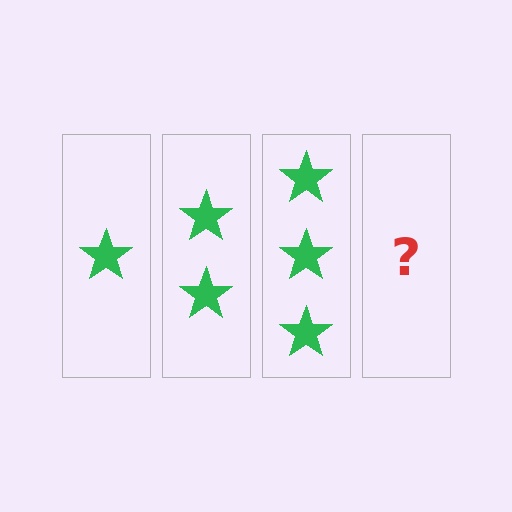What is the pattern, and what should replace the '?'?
The pattern is that each step adds one more star. The '?' should be 4 stars.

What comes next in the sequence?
The next element should be 4 stars.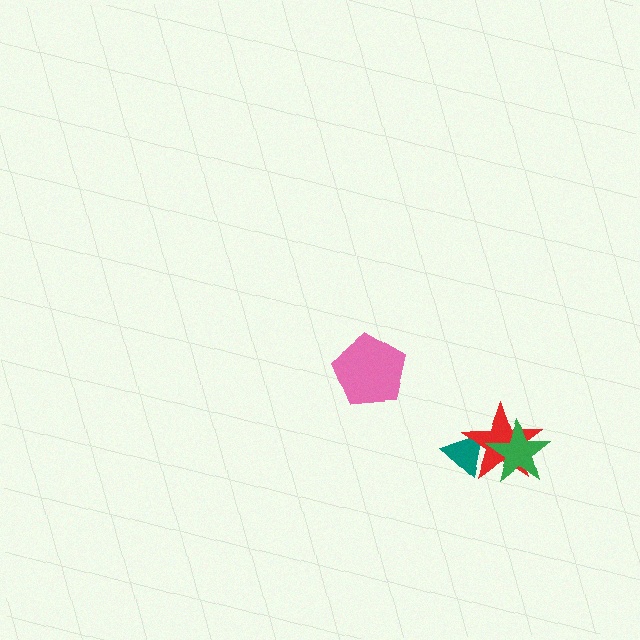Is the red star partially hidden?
Yes, it is partially covered by another shape.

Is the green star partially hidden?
No, no other shape covers it.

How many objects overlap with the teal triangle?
2 objects overlap with the teal triangle.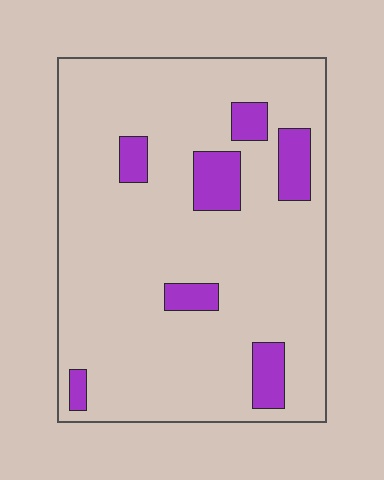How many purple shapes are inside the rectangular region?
7.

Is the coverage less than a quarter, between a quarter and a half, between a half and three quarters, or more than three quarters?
Less than a quarter.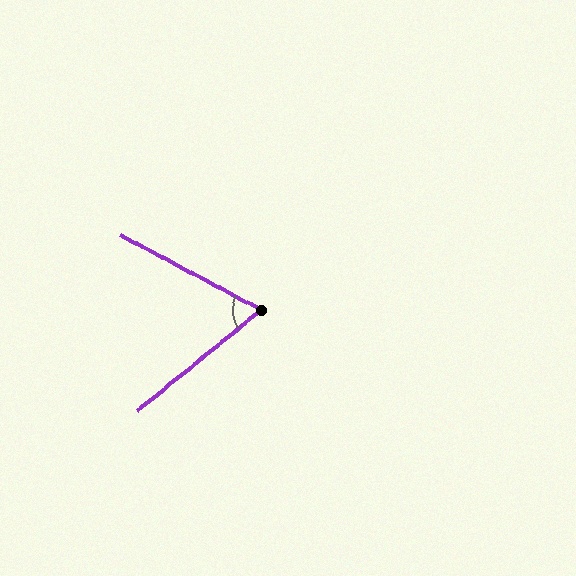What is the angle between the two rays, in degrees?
Approximately 67 degrees.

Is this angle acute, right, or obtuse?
It is acute.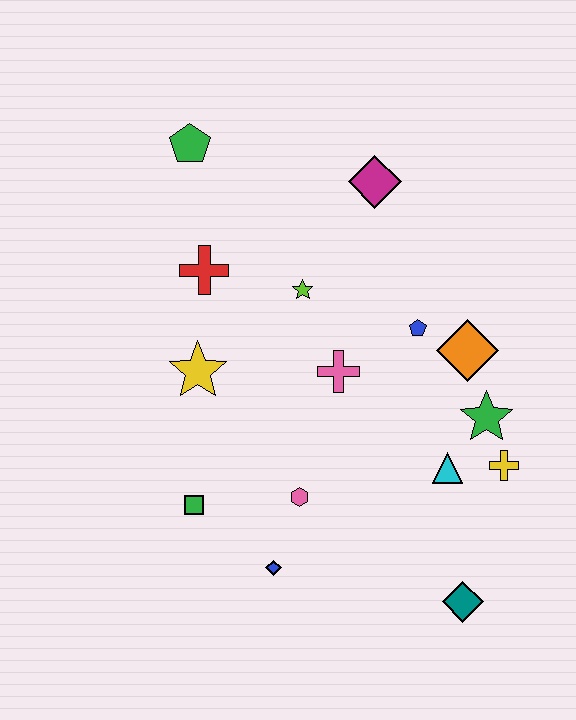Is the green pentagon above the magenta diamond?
Yes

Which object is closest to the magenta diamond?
The lime star is closest to the magenta diamond.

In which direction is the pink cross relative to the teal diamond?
The pink cross is above the teal diamond.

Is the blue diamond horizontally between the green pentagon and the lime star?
Yes